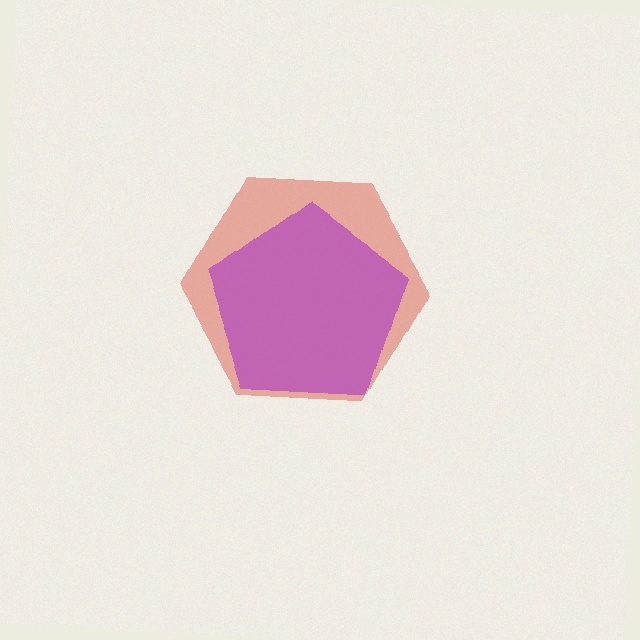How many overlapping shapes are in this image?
There are 2 overlapping shapes in the image.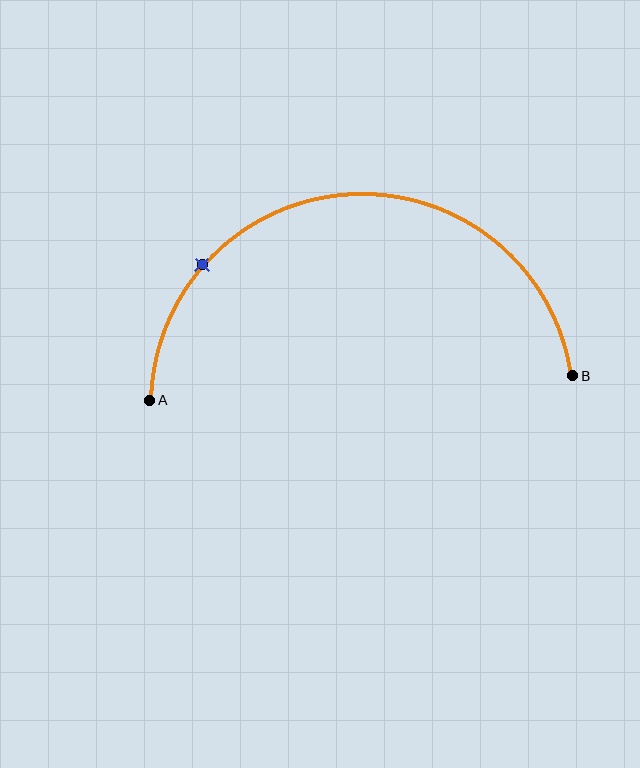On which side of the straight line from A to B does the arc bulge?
The arc bulges above the straight line connecting A and B.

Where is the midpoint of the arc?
The arc midpoint is the point on the curve farthest from the straight line joining A and B. It sits above that line.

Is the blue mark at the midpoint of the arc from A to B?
No. The blue mark lies on the arc but is closer to endpoint A. The arc midpoint would be at the point on the curve equidistant along the arc from both A and B.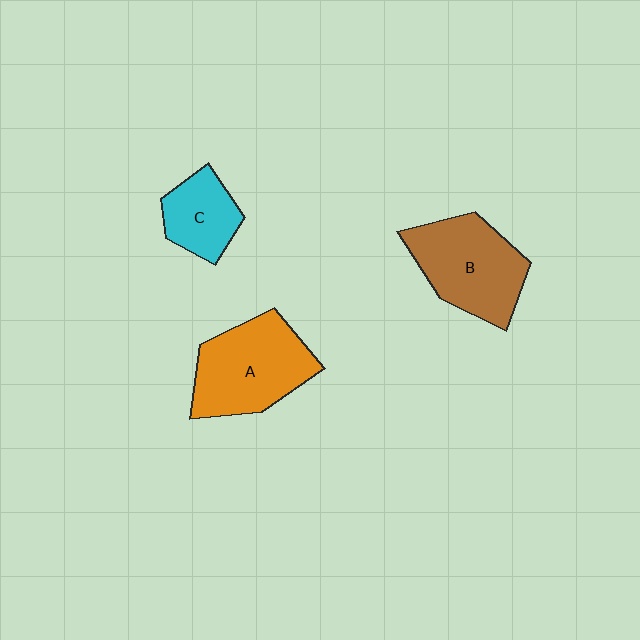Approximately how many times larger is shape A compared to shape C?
Approximately 1.8 times.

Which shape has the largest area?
Shape A (orange).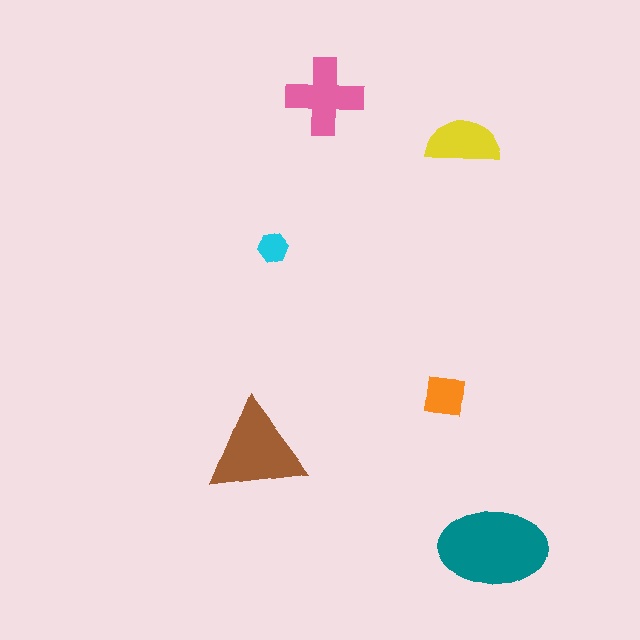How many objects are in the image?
There are 6 objects in the image.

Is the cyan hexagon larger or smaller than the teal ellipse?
Smaller.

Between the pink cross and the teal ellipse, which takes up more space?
The teal ellipse.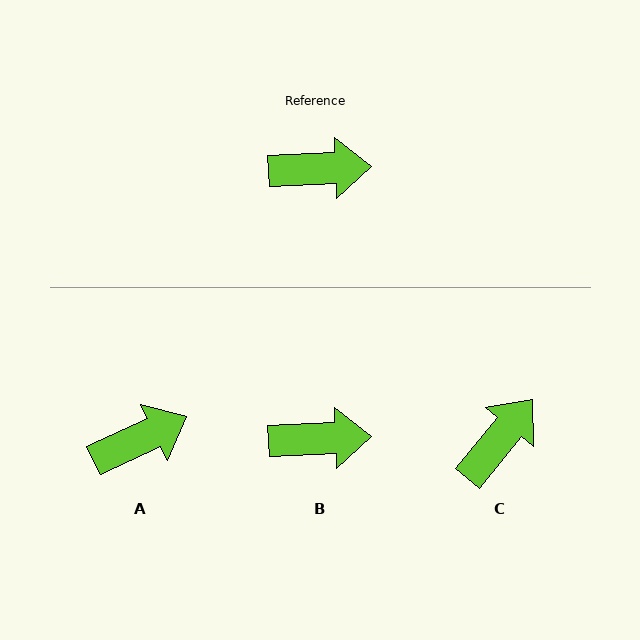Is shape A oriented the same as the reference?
No, it is off by about 23 degrees.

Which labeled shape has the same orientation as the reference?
B.